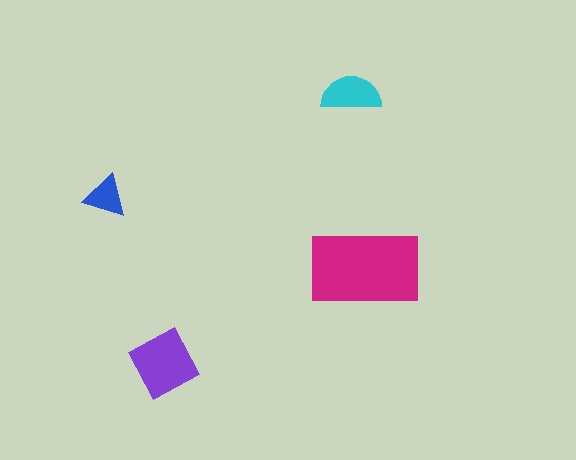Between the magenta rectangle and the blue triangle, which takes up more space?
The magenta rectangle.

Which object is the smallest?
The blue triangle.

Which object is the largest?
The magenta rectangle.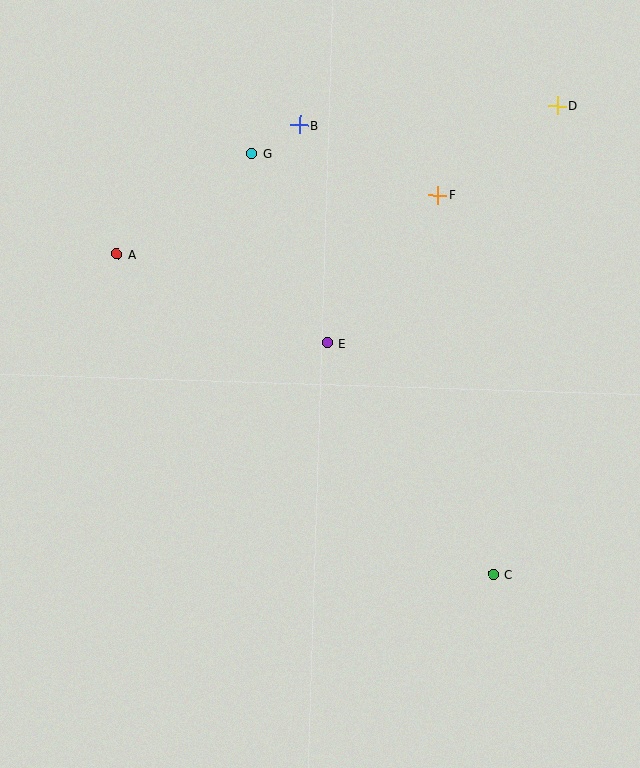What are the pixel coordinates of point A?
Point A is at (117, 254).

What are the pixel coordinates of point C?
Point C is at (494, 574).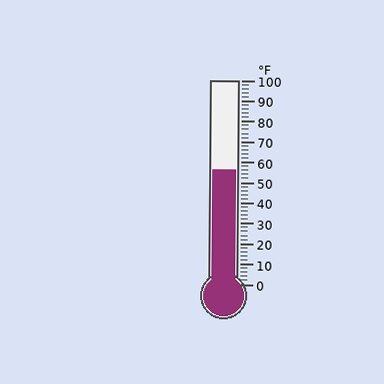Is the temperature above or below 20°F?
The temperature is above 20°F.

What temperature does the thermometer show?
The thermometer shows approximately 56°F.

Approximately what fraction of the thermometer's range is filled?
The thermometer is filled to approximately 55% of its range.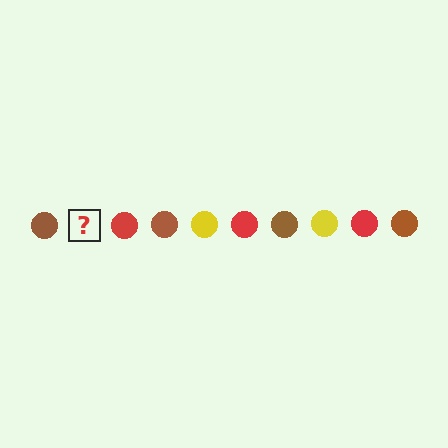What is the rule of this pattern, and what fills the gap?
The rule is that the pattern cycles through brown, yellow, red circles. The gap should be filled with a yellow circle.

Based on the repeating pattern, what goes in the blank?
The blank should be a yellow circle.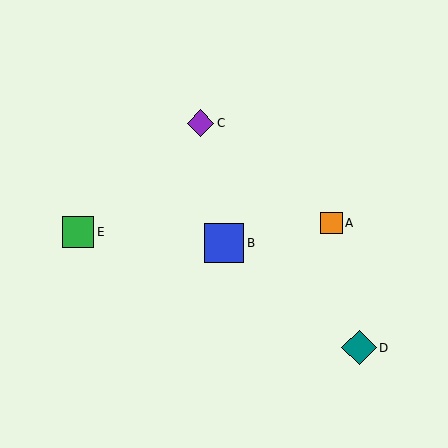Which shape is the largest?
The blue square (labeled B) is the largest.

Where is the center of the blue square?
The center of the blue square is at (224, 243).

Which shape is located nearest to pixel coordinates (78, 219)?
The green square (labeled E) at (78, 232) is nearest to that location.